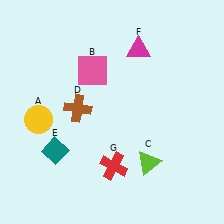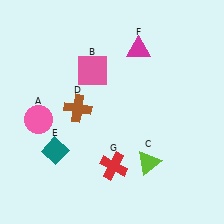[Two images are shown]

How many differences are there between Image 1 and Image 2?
There is 1 difference between the two images.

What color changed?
The circle (A) changed from yellow in Image 1 to pink in Image 2.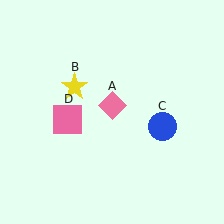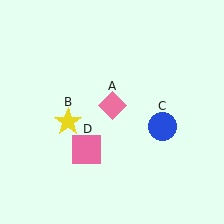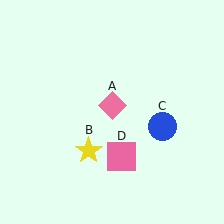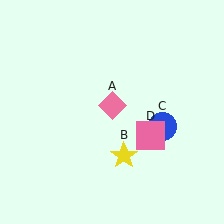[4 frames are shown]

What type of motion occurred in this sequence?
The yellow star (object B), pink square (object D) rotated counterclockwise around the center of the scene.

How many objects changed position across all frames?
2 objects changed position: yellow star (object B), pink square (object D).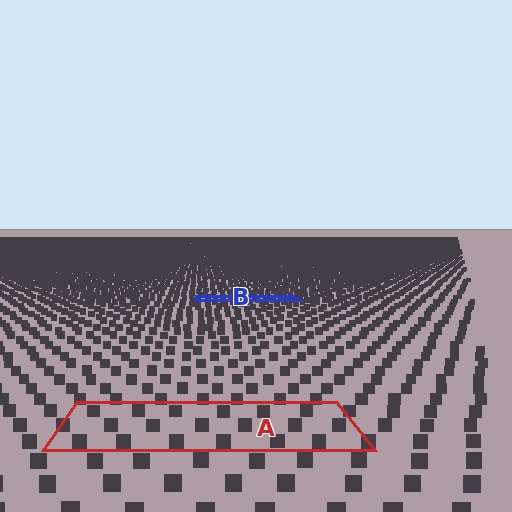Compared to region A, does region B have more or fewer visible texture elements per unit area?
Region B has more texture elements per unit area — they are packed more densely because it is farther away.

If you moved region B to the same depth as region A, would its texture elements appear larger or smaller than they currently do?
They would appear larger. At a closer depth, the same texture elements are projected at a bigger on-screen size.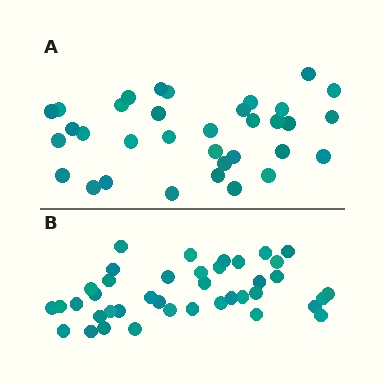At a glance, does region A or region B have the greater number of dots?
Region B (the bottom region) has more dots.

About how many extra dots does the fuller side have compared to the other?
Region B has about 6 more dots than region A.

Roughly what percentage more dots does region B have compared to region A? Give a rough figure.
About 20% more.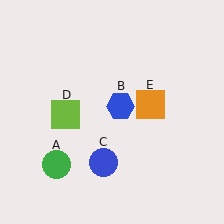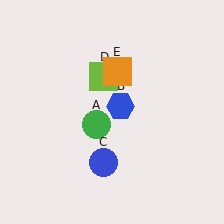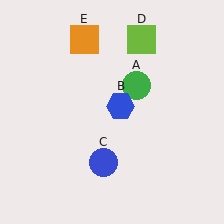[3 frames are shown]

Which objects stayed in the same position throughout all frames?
Blue hexagon (object B) and blue circle (object C) remained stationary.